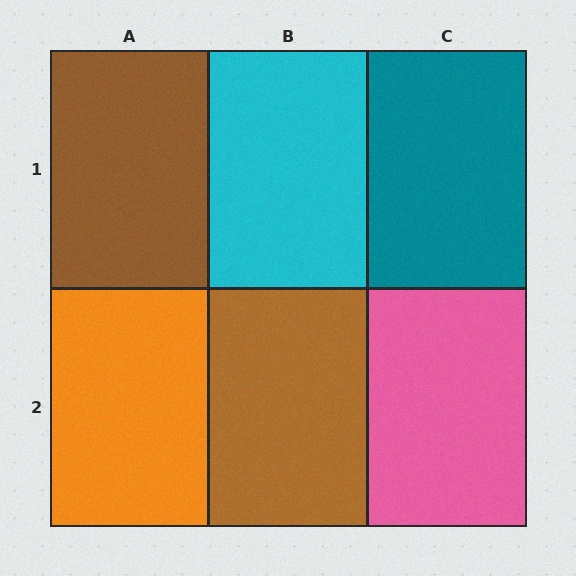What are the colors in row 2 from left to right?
Orange, brown, pink.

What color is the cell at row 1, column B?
Cyan.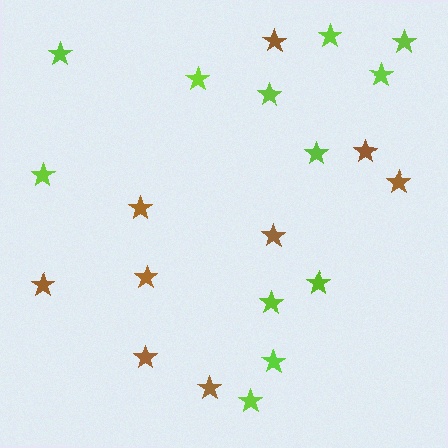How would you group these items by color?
There are 2 groups: one group of brown stars (9) and one group of lime stars (12).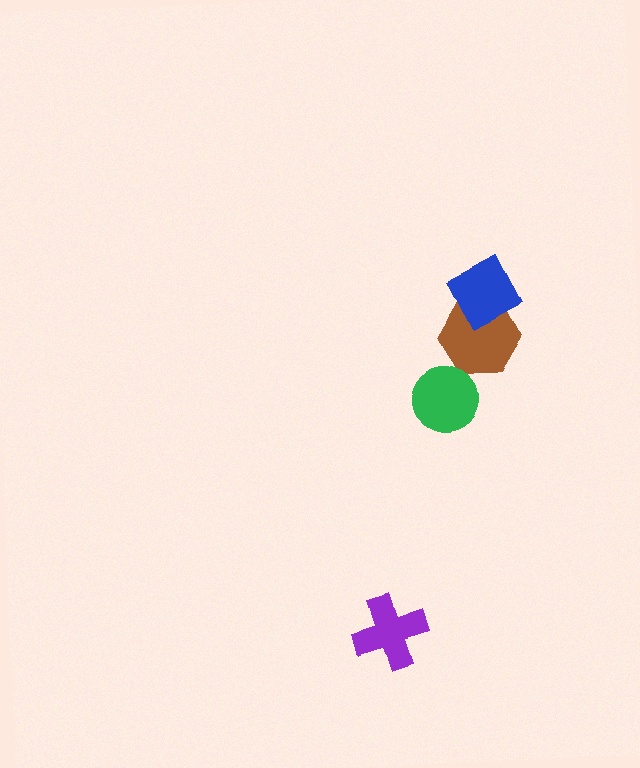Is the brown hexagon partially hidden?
Yes, it is partially covered by another shape.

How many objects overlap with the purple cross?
0 objects overlap with the purple cross.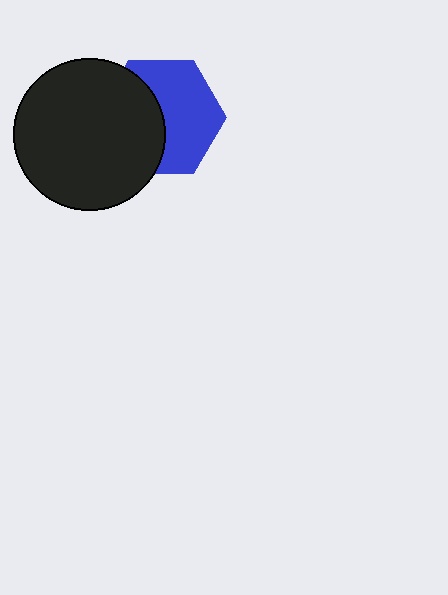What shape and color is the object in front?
The object in front is a black circle.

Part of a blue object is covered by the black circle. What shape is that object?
It is a hexagon.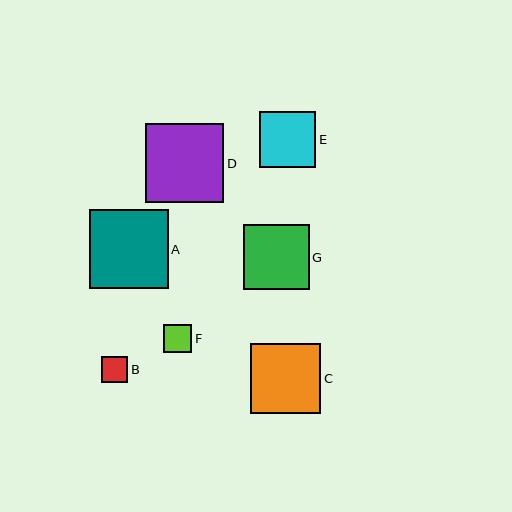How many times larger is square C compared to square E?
Square C is approximately 1.3 times the size of square E.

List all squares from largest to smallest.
From largest to smallest: A, D, C, G, E, F, B.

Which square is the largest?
Square A is the largest with a size of approximately 79 pixels.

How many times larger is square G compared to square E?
Square G is approximately 1.2 times the size of square E.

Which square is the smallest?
Square B is the smallest with a size of approximately 26 pixels.